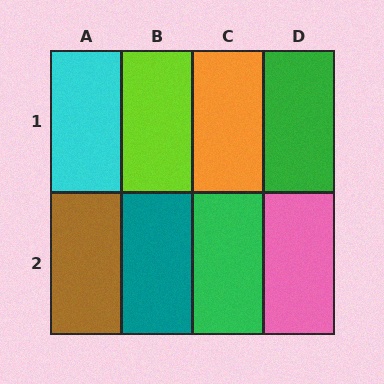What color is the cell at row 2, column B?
Teal.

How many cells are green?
2 cells are green.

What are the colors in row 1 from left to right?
Cyan, lime, orange, green.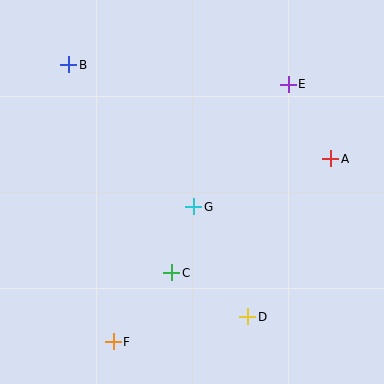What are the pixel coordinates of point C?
Point C is at (172, 273).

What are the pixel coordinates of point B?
Point B is at (69, 65).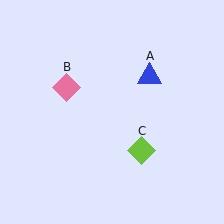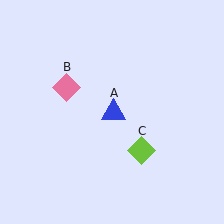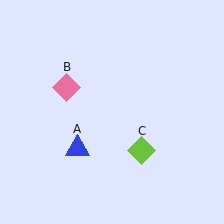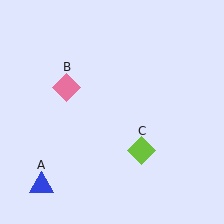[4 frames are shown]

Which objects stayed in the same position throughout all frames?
Pink diamond (object B) and lime diamond (object C) remained stationary.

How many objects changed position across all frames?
1 object changed position: blue triangle (object A).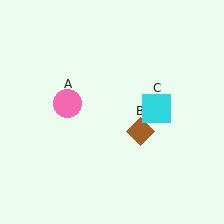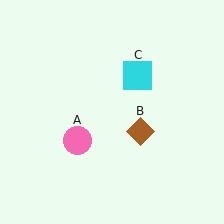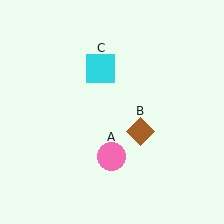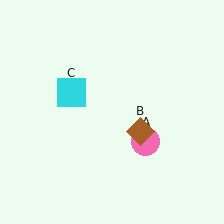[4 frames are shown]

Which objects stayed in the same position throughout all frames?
Brown diamond (object B) remained stationary.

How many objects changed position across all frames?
2 objects changed position: pink circle (object A), cyan square (object C).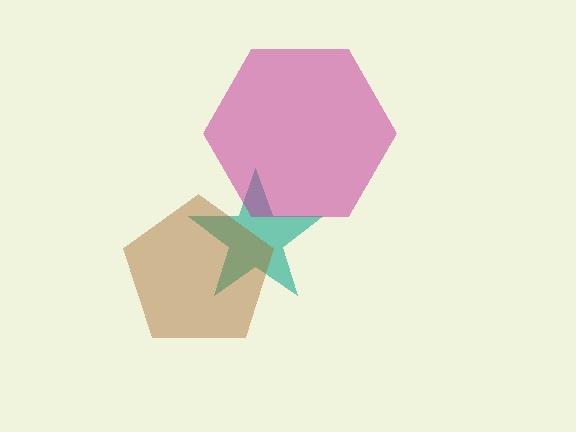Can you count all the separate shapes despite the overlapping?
Yes, there are 3 separate shapes.